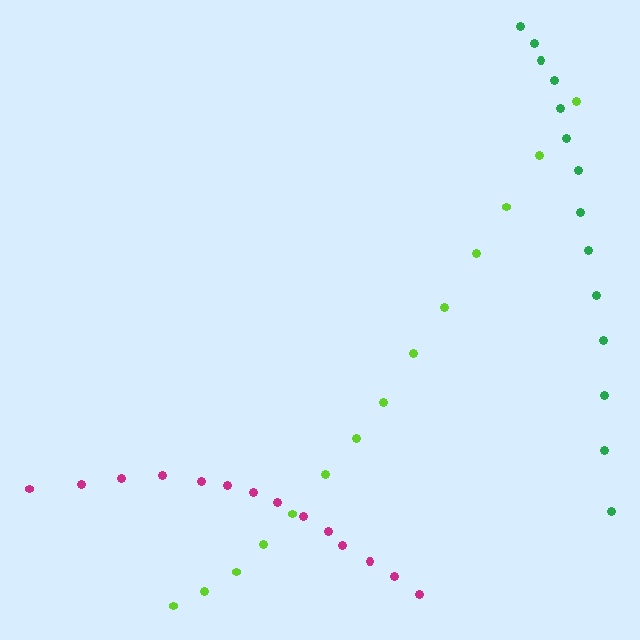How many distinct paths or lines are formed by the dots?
There are 3 distinct paths.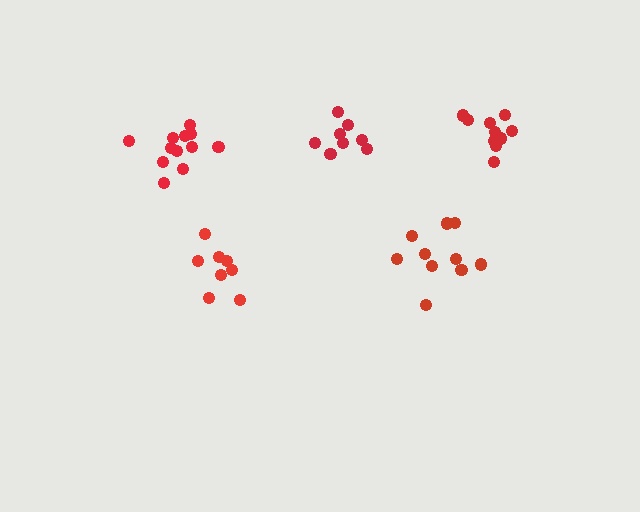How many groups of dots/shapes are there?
There are 5 groups.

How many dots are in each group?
Group 1: 8 dots, Group 2: 8 dots, Group 3: 10 dots, Group 4: 12 dots, Group 5: 10 dots (48 total).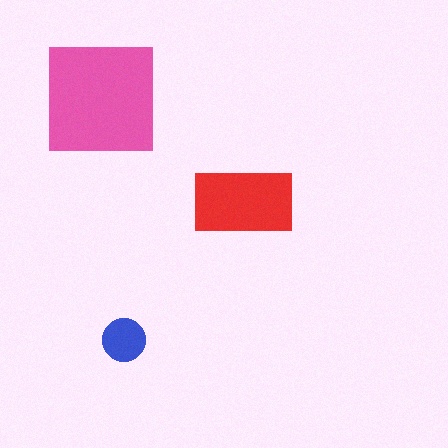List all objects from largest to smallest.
The pink square, the red rectangle, the blue circle.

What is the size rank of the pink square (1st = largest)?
1st.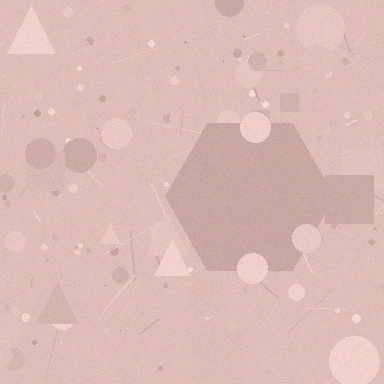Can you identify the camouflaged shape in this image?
The camouflaged shape is a hexagon.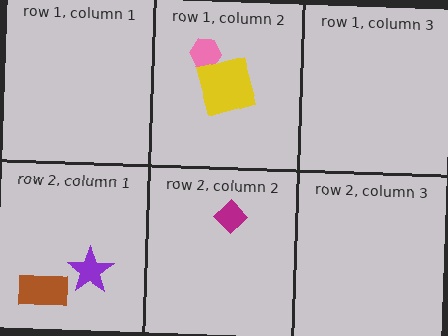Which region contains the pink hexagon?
The row 1, column 2 region.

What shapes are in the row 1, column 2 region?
The pink hexagon, the yellow square.